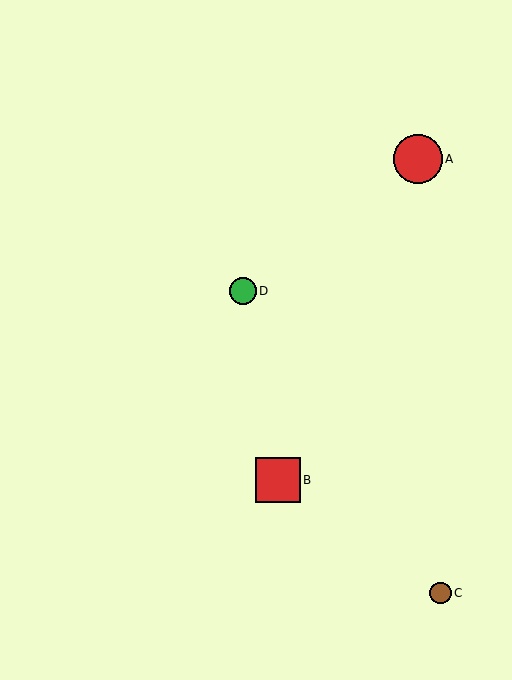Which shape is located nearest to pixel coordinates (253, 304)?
The green circle (labeled D) at (243, 291) is nearest to that location.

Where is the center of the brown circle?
The center of the brown circle is at (440, 593).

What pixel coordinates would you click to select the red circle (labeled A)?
Click at (418, 159) to select the red circle A.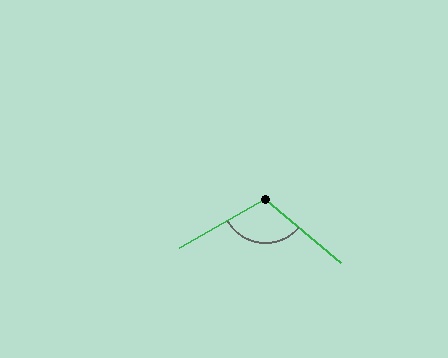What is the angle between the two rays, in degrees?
Approximately 111 degrees.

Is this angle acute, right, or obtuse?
It is obtuse.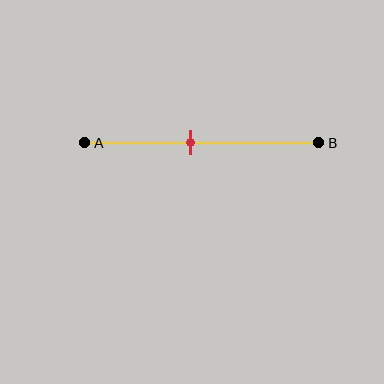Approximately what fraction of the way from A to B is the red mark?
The red mark is approximately 45% of the way from A to B.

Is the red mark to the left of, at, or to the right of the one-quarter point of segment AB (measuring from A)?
The red mark is to the right of the one-quarter point of segment AB.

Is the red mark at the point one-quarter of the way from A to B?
No, the mark is at about 45% from A, not at the 25% one-quarter point.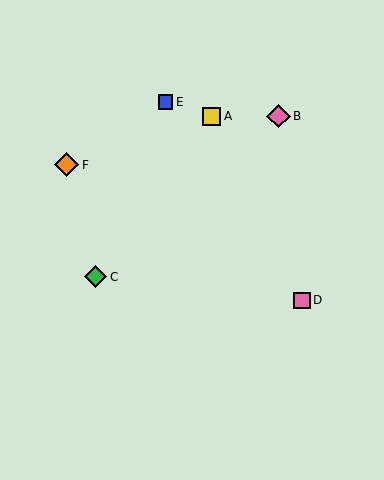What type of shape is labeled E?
Shape E is a blue square.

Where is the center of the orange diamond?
The center of the orange diamond is at (66, 165).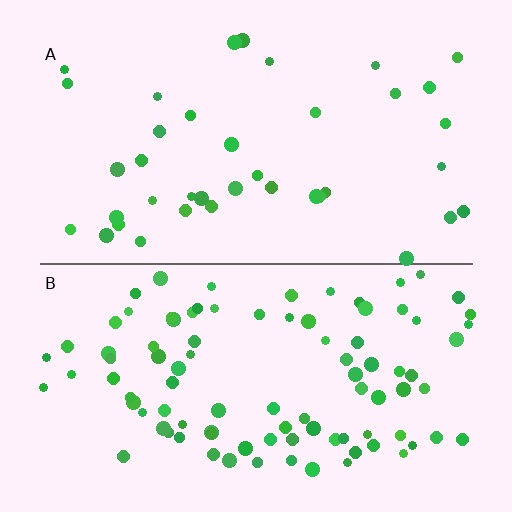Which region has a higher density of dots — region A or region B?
B (the bottom).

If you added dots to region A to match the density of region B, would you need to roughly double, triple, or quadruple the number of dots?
Approximately double.